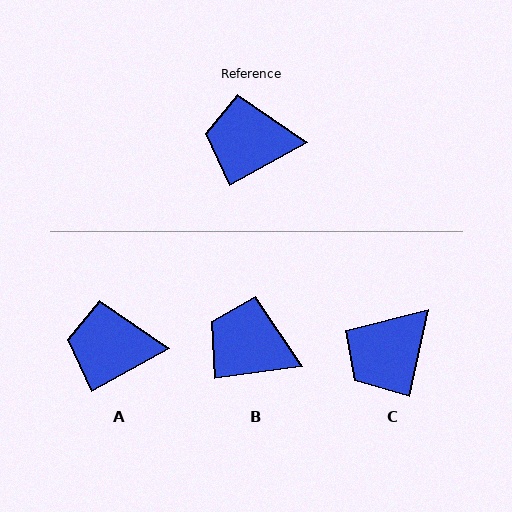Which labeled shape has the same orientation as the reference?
A.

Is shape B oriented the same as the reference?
No, it is off by about 21 degrees.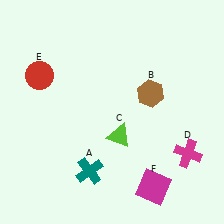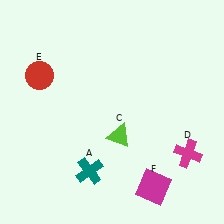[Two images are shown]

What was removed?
The brown hexagon (B) was removed in Image 2.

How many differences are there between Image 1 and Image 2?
There is 1 difference between the two images.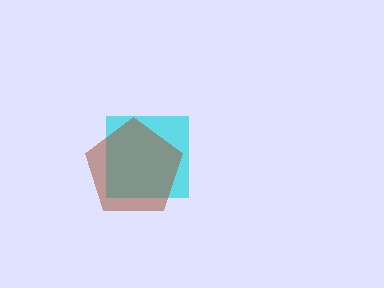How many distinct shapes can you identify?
There are 2 distinct shapes: a cyan square, a brown pentagon.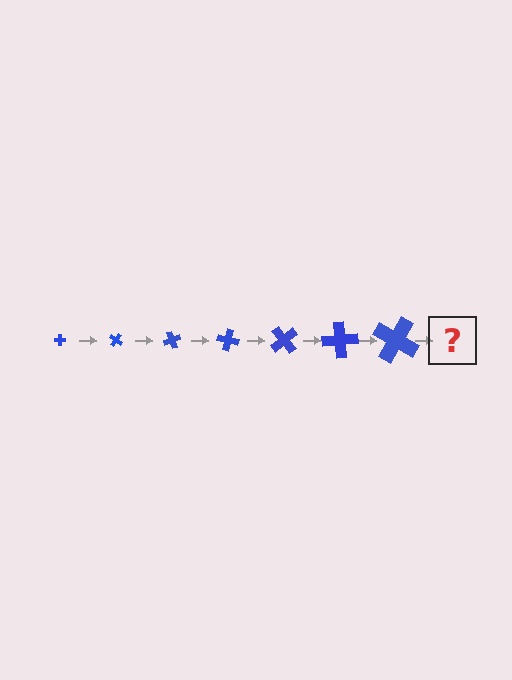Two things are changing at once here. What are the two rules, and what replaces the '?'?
The two rules are that the cross grows larger each step and it rotates 35 degrees each step. The '?' should be a cross, larger than the previous one and rotated 245 degrees from the start.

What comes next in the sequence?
The next element should be a cross, larger than the previous one and rotated 245 degrees from the start.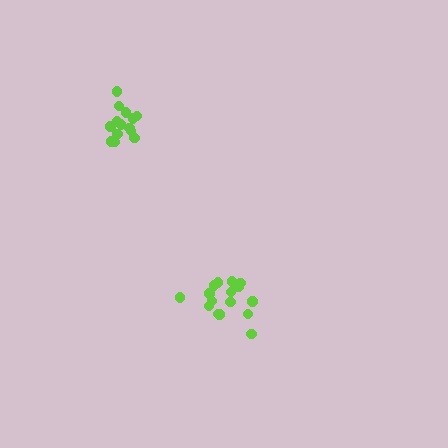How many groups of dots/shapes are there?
There are 2 groups.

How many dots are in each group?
Group 1: 14 dots, Group 2: 16 dots (30 total).